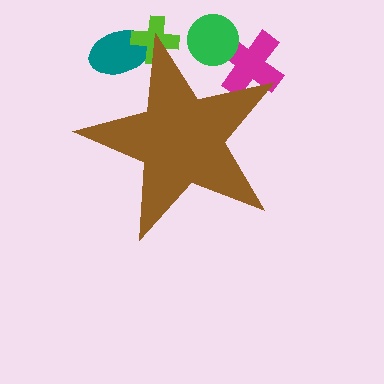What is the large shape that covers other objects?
A brown star.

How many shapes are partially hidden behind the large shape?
4 shapes are partially hidden.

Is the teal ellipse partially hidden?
Yes, the teal ellipse is partially hidden behind the brown star.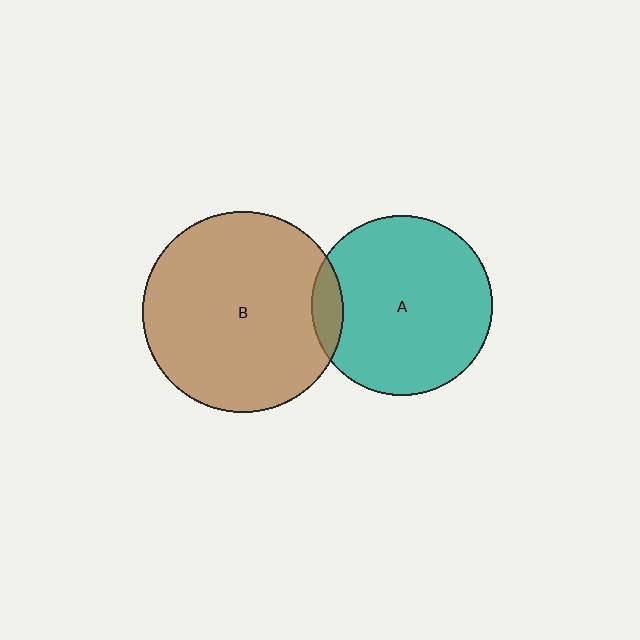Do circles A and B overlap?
Yes.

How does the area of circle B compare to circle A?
Approximately 1.2 times.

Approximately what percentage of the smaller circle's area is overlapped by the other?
Approximately 10%.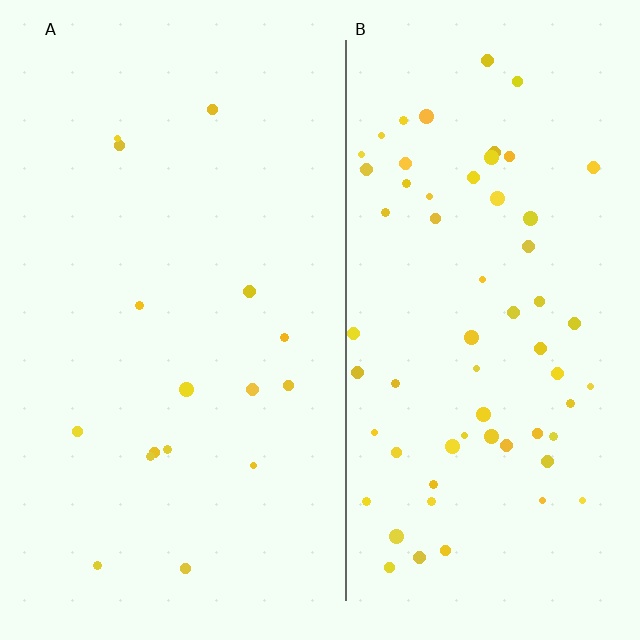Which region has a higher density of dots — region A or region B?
B (the right).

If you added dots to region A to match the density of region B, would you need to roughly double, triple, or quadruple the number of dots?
Approximately quadruple.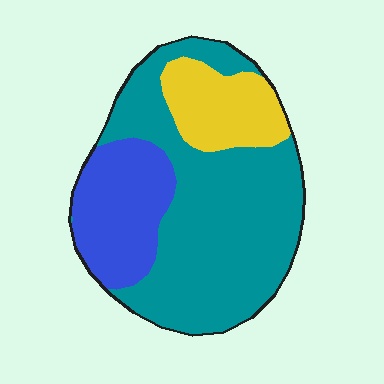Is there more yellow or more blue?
Blue.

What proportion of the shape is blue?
Blue covers around 25% of the shape.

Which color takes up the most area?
Teal, at roughly 60%.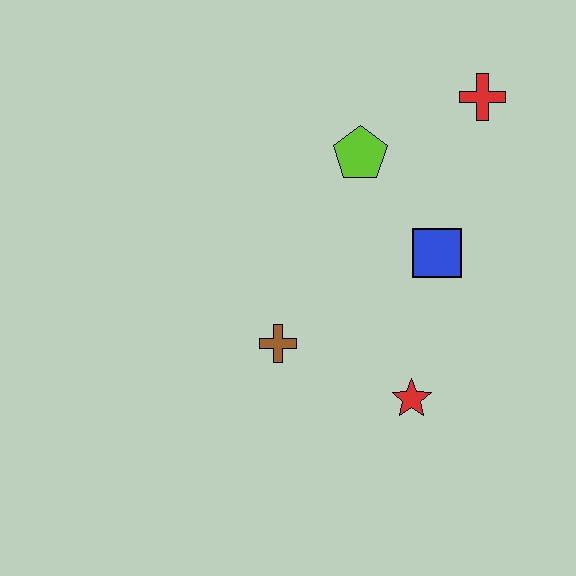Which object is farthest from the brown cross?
The red cross is farthest from the brown cross.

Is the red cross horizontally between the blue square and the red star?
No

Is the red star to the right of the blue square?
No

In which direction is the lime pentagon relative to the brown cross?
The lime pentagon is above the brown cross.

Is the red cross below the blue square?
No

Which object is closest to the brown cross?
The red star is closest to the brown cross.